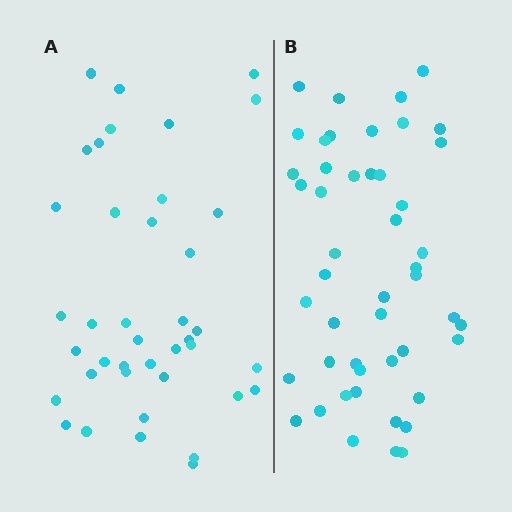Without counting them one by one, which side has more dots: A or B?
Region B (the right region) has more dots.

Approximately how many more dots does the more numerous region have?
Region B has roughly 8 or so more dots than region A.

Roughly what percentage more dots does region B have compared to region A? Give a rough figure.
About 20% more.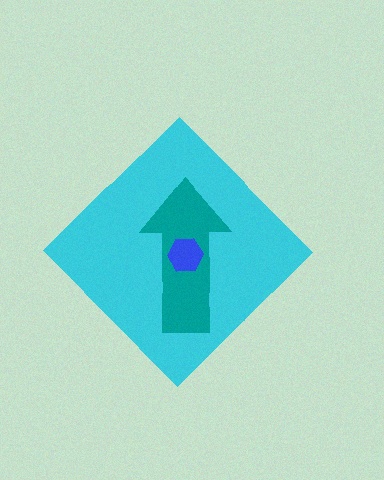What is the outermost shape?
The cyan diamond.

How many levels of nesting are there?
3.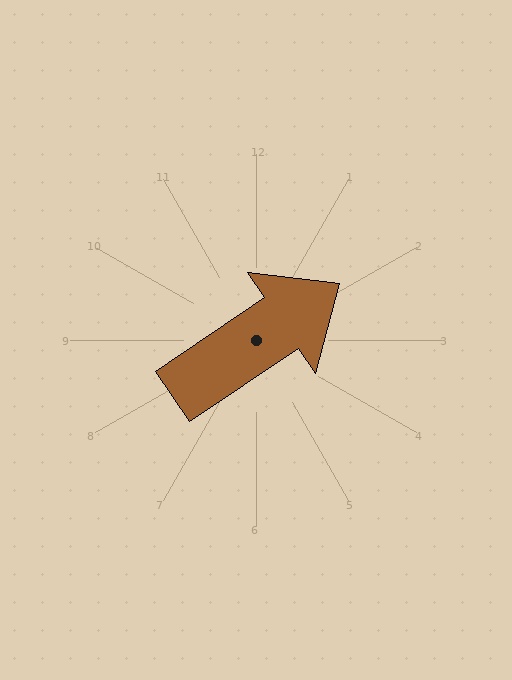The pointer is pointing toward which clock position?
Roughly 2 o'clock.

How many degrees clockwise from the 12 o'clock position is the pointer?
Approximately 56 degrees.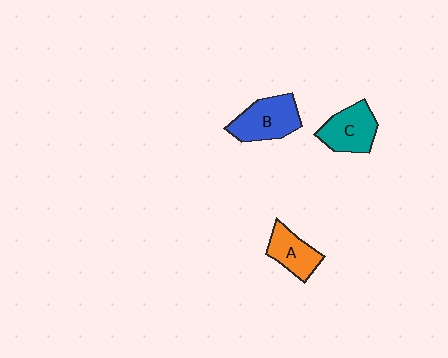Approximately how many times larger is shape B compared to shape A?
Approximately 1.3 times.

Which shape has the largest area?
Shape B (blue).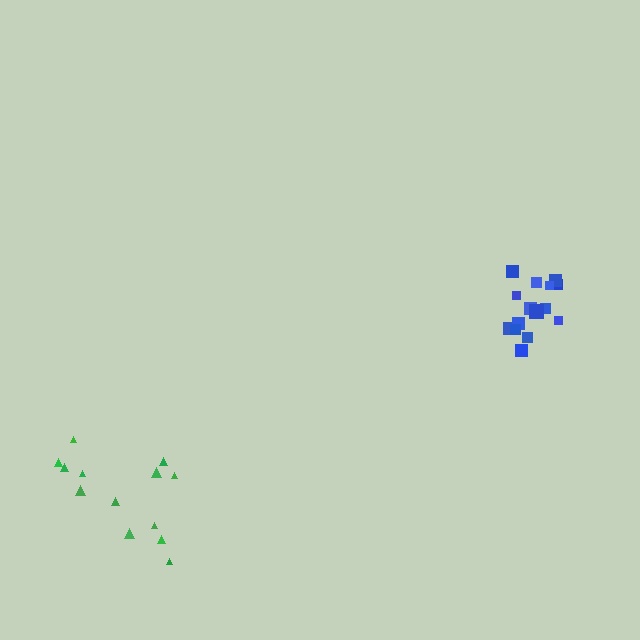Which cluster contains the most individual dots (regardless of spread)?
Blue (15).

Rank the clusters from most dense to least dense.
blue, green.